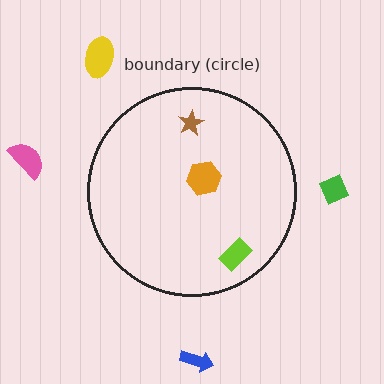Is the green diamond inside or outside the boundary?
Outside.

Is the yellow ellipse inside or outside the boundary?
Outside.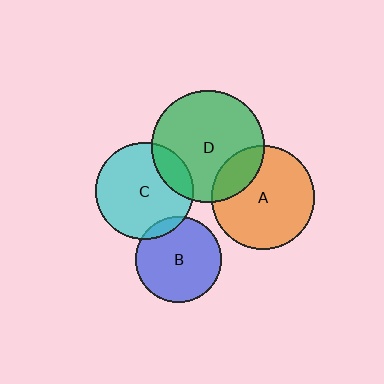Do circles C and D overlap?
Yes.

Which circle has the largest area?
Circle D (green).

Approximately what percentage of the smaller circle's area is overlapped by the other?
Approximately 20%.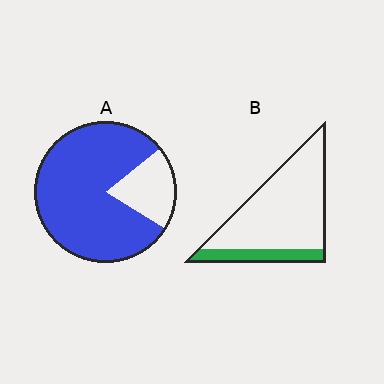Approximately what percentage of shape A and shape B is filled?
A is approximately 80% and B is approximately 20%.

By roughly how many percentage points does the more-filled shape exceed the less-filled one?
By roughly 60 percentage points (A over B).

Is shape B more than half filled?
No.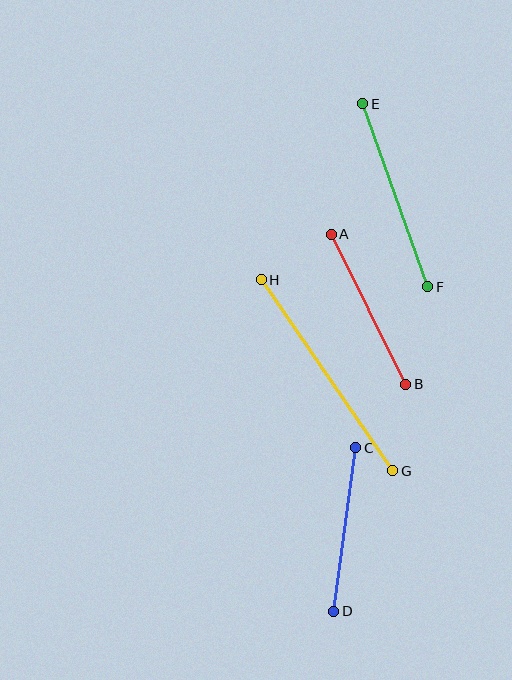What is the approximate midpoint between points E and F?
The midpoint is at approximately (395, 195) pixels.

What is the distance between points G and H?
The distance is approximately 232 pixels.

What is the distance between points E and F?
The distance is approximately 194 pixels.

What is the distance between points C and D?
The distance is approximately 165 pixels.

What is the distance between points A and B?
The distance is approximately 167 pixels.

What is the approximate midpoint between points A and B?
The midpoint is at approximately (368, 309) pixels.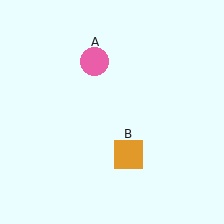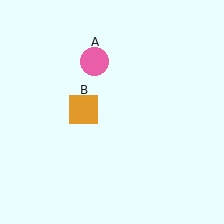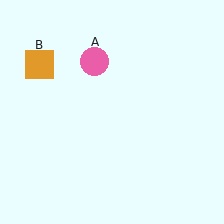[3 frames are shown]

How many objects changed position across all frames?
1 object changed position: orange square (object B).